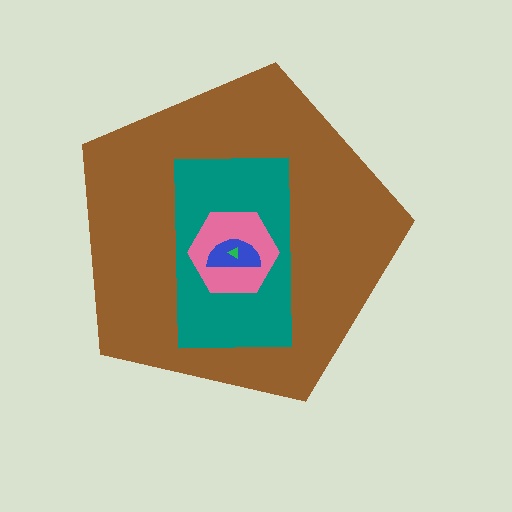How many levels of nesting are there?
5.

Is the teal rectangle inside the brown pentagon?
Yes.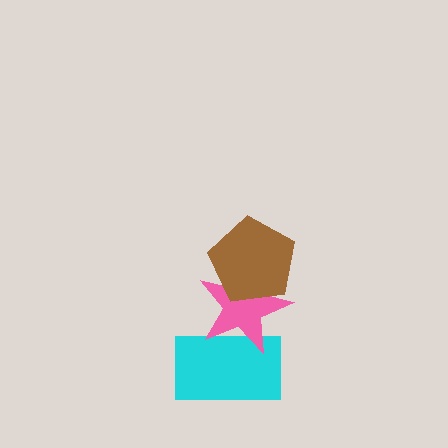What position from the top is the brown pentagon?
The brown pentagon is 1st from the top.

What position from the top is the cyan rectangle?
The cyan rectangle is 3rd from the top.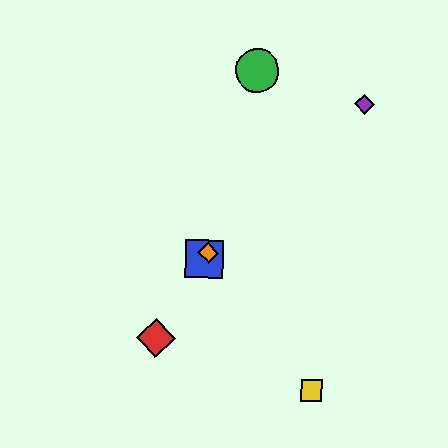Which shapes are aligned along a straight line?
The red diamond, the blue square, the orange diamond are aligned along a straight line.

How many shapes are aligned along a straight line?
3 shapes (the red diamond, the blue square, the orange diamond) are aligned along a straight line.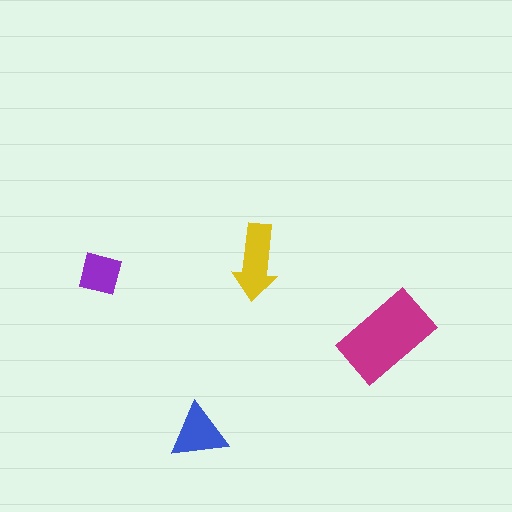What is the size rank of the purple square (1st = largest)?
4th.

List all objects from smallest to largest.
The purple square, the blue triangle, the yellow arrow, the magenta rectangle.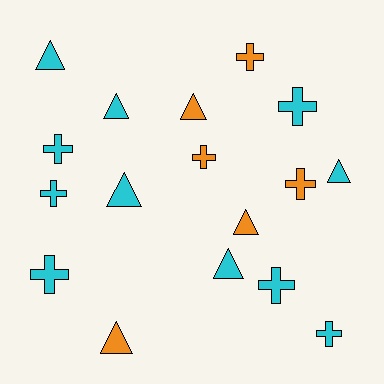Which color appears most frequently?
Cyan, with 11 objects.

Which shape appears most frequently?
Cross, with 9 objects.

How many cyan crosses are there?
There are 6 cyan crosses.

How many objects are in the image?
There are 17 objects.